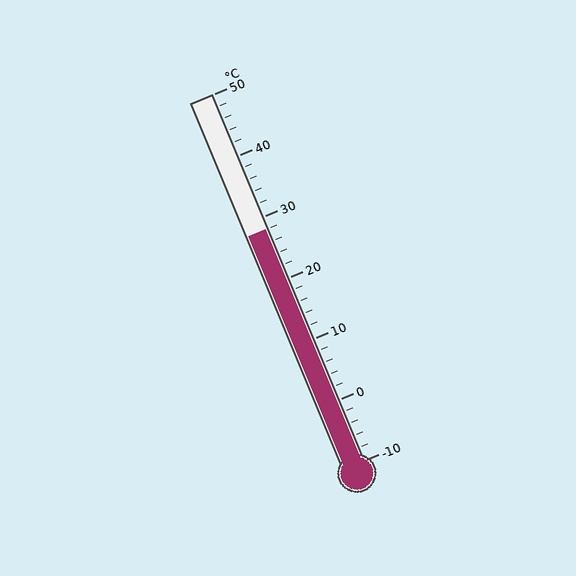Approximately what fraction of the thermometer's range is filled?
The thermometer is filled to approximately 65% of its range.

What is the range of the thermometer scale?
The thermometer scale ranges from -10°C to 50°C.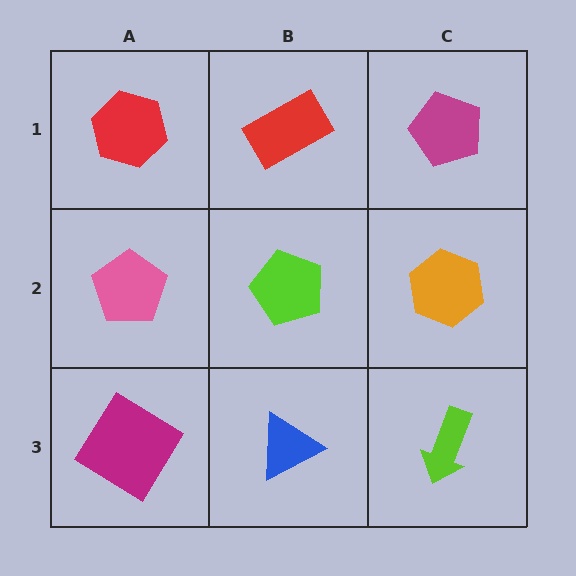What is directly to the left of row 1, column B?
A red hexagon.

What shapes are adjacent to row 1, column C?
An orange hexagon (row 2, column C), a red rectangle (row 1, column B).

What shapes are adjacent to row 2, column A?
A red hexagon (row 1, column A), a magenta diamond (row 3, column A), a lime pentagon (row 2, column B).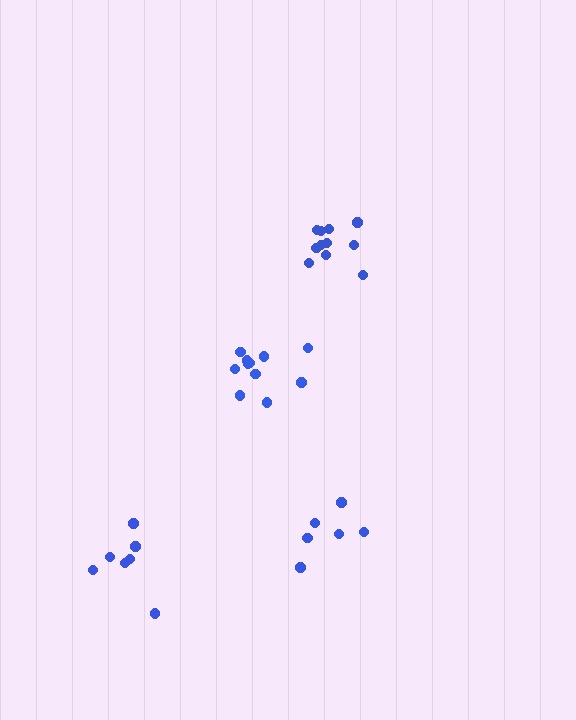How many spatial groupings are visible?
There are 4 spatial groupings.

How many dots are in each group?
Group 1: 11 dots, Group 2: 11 dots, Group 3: 6 dots, Group 4: 7 dots (35 total).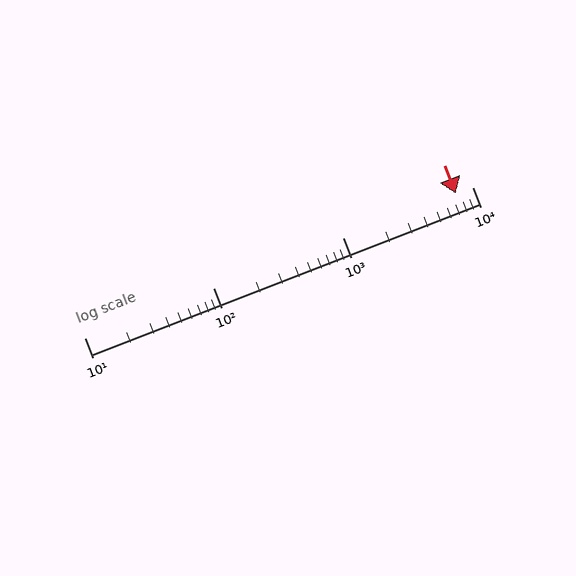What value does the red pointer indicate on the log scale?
The pointer indicates approximately 7500.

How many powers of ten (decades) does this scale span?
The scale spans 3 decades, from 10 to 10000.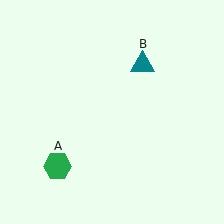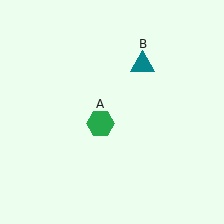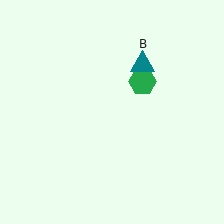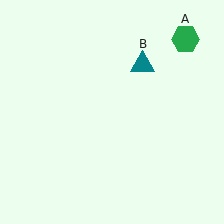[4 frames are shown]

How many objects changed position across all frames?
1 object changed position: green hexagon (object A).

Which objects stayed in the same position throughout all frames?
Teal triangle (object B) remained stationary.